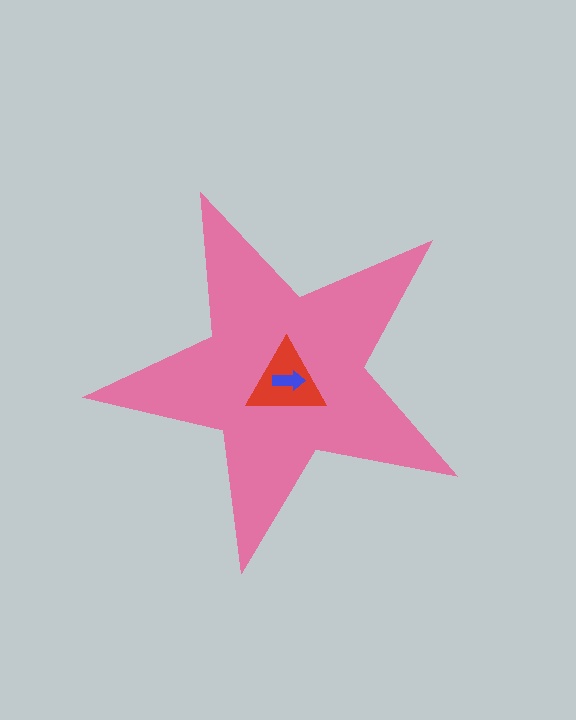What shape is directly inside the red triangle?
The blue arrow.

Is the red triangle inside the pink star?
Yes.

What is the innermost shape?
The blue arrow.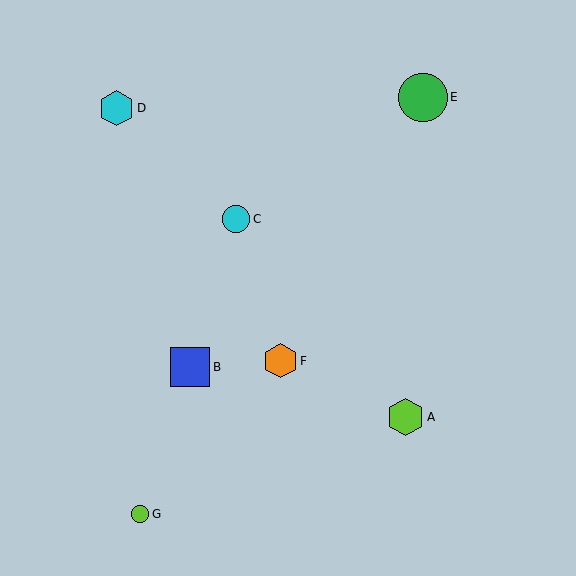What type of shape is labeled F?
Shape F is an orange hexagon.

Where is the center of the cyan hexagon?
The center of the cyan hexagon is at (117, 108).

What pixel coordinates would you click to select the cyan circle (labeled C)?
Click at (236, 219) to select the cyan circle C.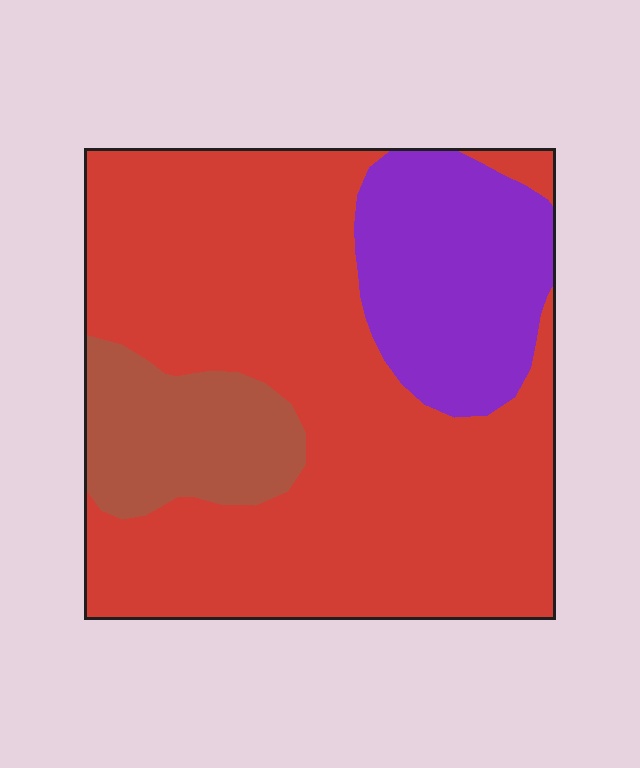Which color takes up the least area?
Brown, at roughly 15%.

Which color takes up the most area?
Red, at roughly 70%.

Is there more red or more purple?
Red.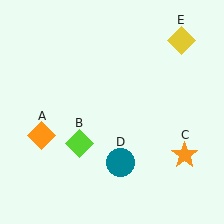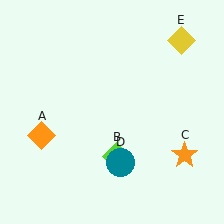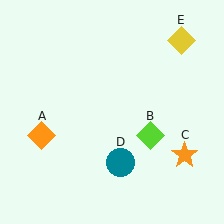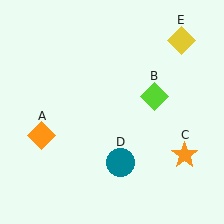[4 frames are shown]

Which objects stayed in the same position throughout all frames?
Orange diamond (object A) and orange star (object C) and teal circle (object D) and yellow diamond (object E) remained stationary.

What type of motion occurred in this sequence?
The lime diamond (object B) rotated counterclockwise around the center of the scene.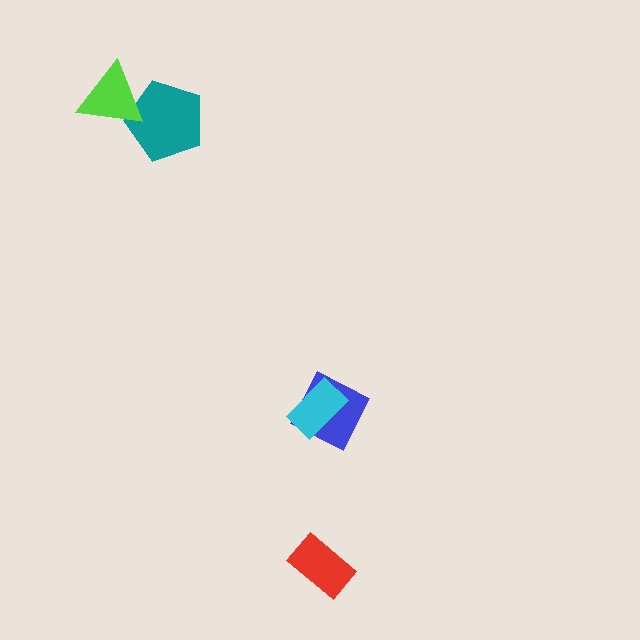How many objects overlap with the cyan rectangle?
1 object overlaps with the cyan rectangle.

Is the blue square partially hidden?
Yes, it is partially covered by another shape.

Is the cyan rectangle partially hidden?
No, no other shape covers it.